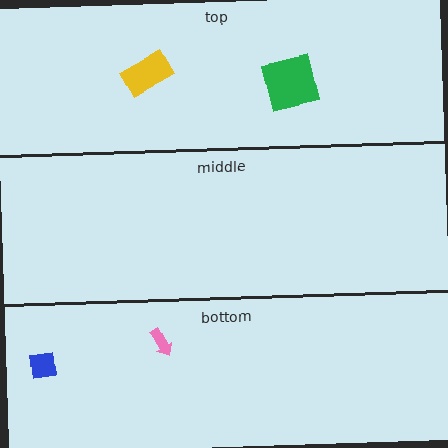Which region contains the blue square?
The bottom region.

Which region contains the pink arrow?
The bottom region.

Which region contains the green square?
The top region.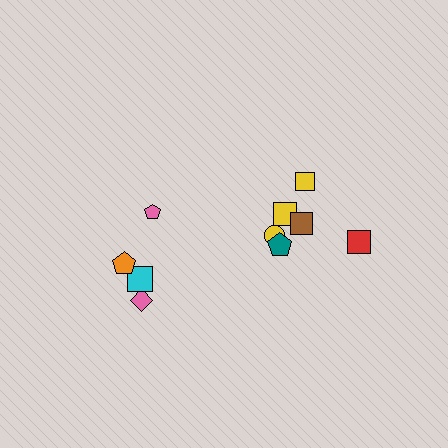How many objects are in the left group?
There are 4 objects.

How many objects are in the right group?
There are 6 objects.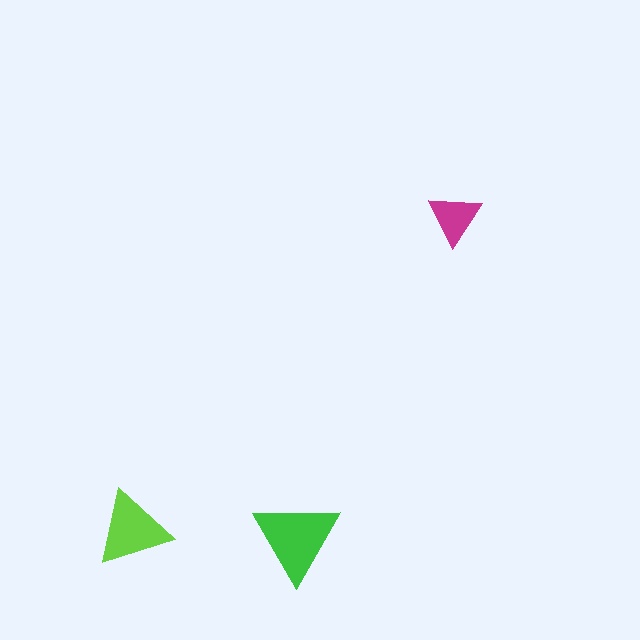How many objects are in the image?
There are 3 objects in the image.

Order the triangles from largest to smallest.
the green one, the lime one, the magenta one.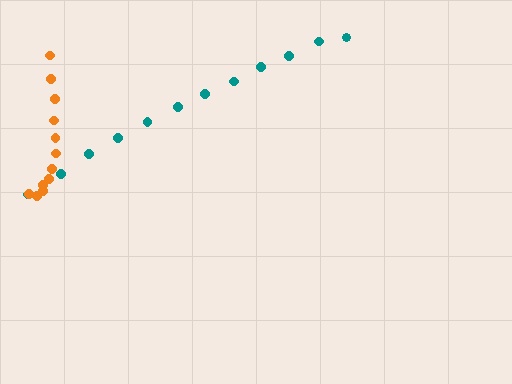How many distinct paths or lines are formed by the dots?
There are 2 distinct paths.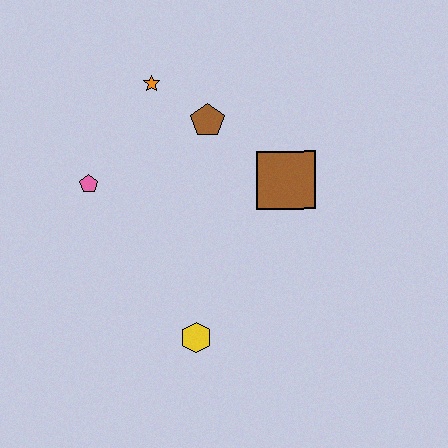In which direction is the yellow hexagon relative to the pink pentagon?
The yellow hexagon is below the pink pentagon.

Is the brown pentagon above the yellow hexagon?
Yes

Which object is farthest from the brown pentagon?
The yellow hexagon is farthest from the brown pentagon.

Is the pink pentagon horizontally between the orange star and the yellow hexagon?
No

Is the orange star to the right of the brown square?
No